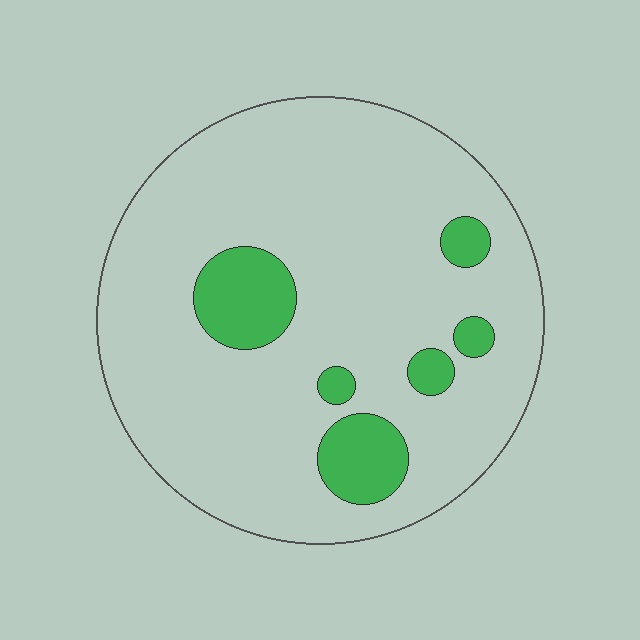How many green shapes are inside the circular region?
6.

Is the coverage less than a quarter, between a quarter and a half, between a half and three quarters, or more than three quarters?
Less than a quarter.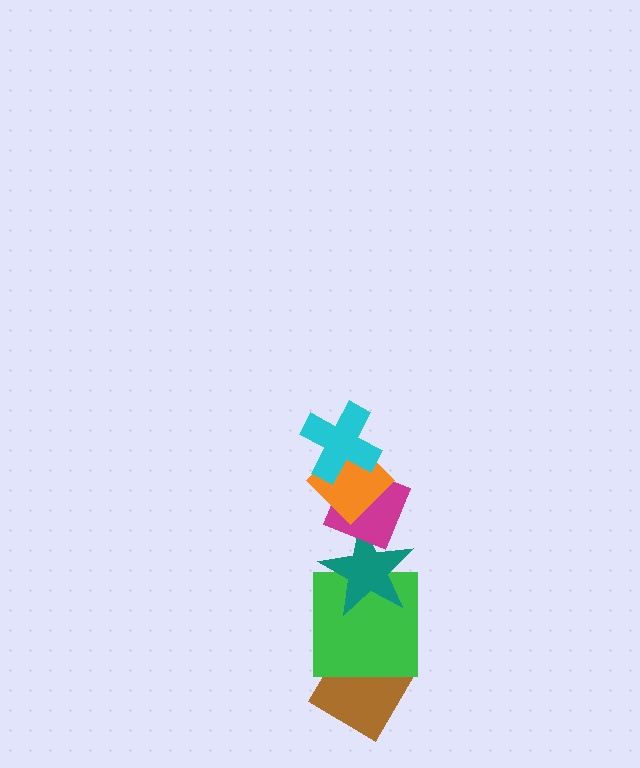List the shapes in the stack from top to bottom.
From top to bottom: the cyan cross, the orange diamond, the magenta diamond, the teal star, the green square, the brown diamond.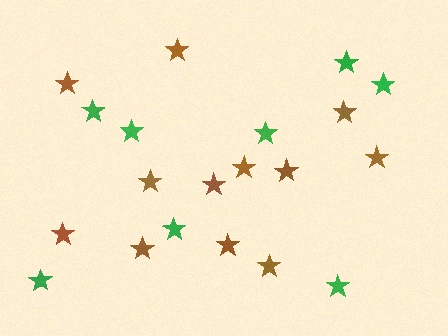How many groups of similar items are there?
There are 2 groups: one group of brown stars (12) and one group of green stars (8).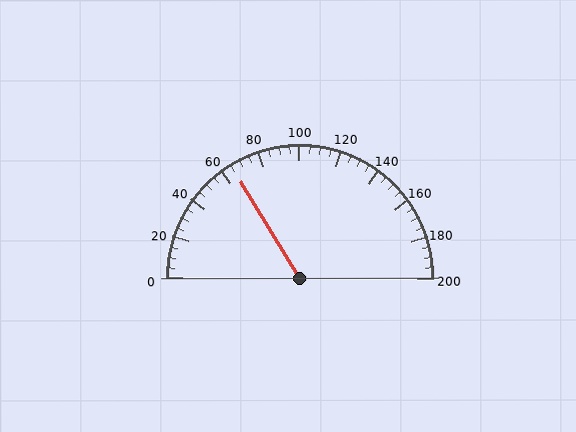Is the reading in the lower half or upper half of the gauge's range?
The reading is in the lower half of the range (0 to 200).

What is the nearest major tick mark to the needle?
The nearest major tick mark is 60.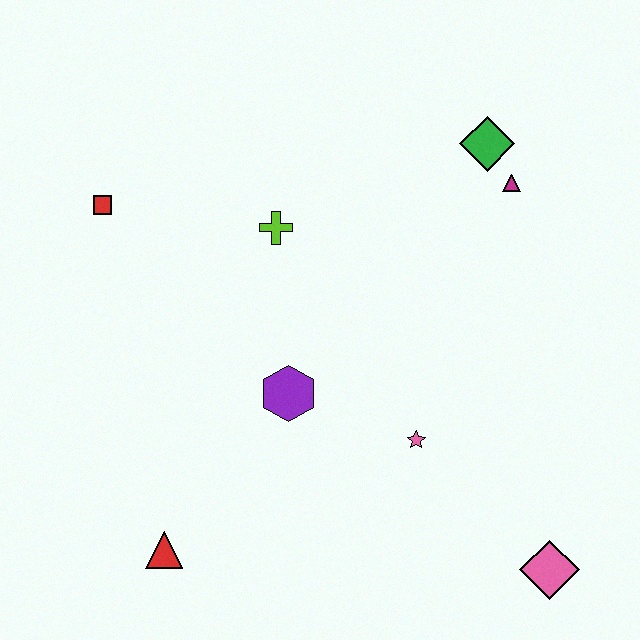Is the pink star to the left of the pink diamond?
Yes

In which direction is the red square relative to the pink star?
The red square is to the left of the pink star.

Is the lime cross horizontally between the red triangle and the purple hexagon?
Yes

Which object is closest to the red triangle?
The purple hexagon is closest to the red triangle.